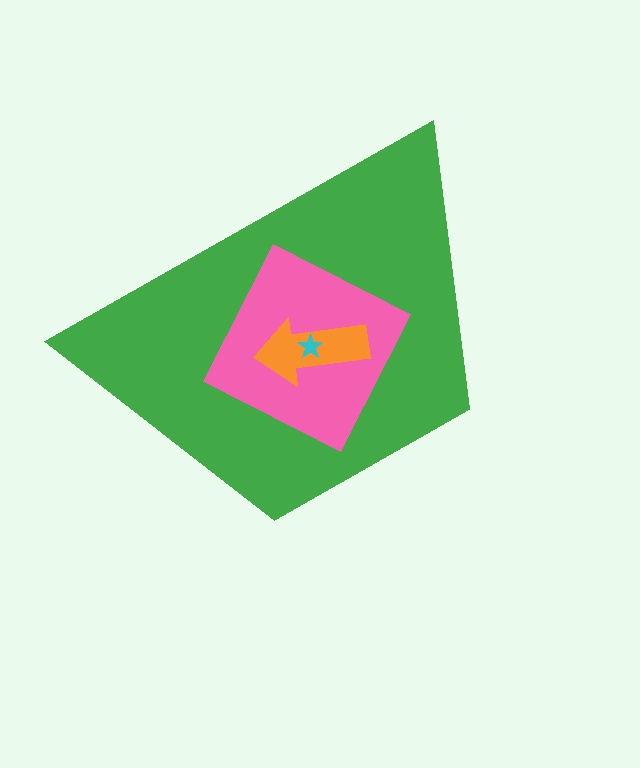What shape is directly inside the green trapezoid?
The pink square.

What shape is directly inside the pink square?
The orange arrow.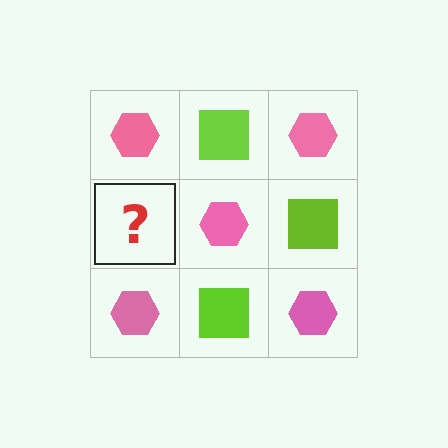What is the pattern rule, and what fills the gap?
The rule is that it alternates pink hexagon and lime square in a checkerboard pattern. The gap should be filled with a lime square.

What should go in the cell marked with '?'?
The missing cell should contain a lime square.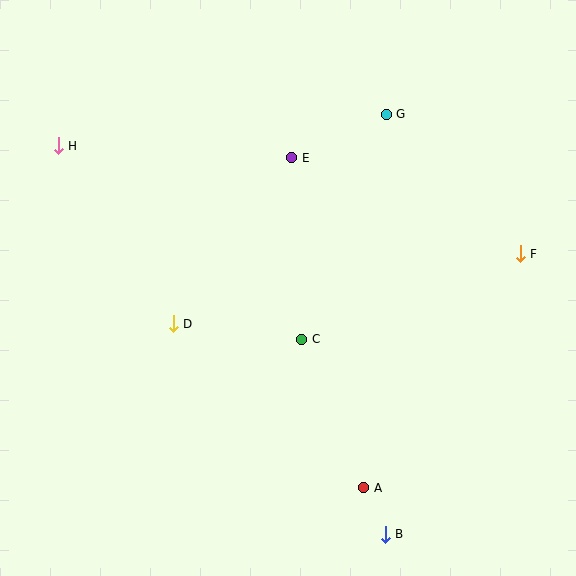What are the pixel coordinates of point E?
Point E is at (292, 158).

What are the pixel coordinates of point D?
Point D is at (173, 324).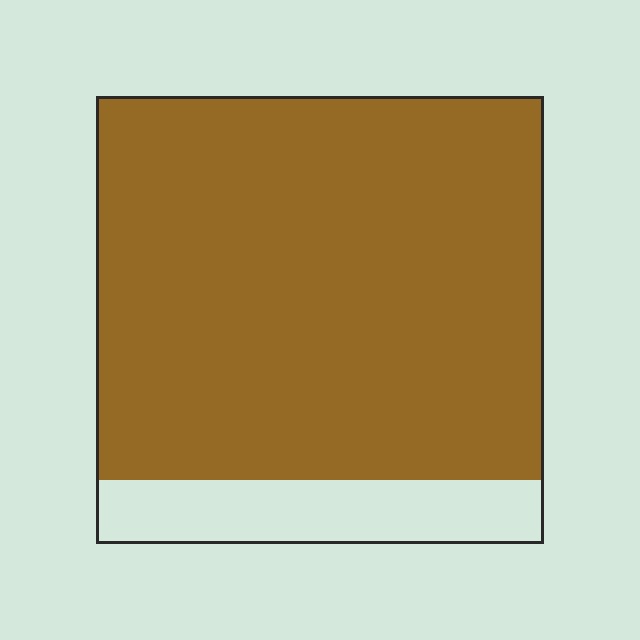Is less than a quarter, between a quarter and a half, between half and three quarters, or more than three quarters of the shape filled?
More than three quarters.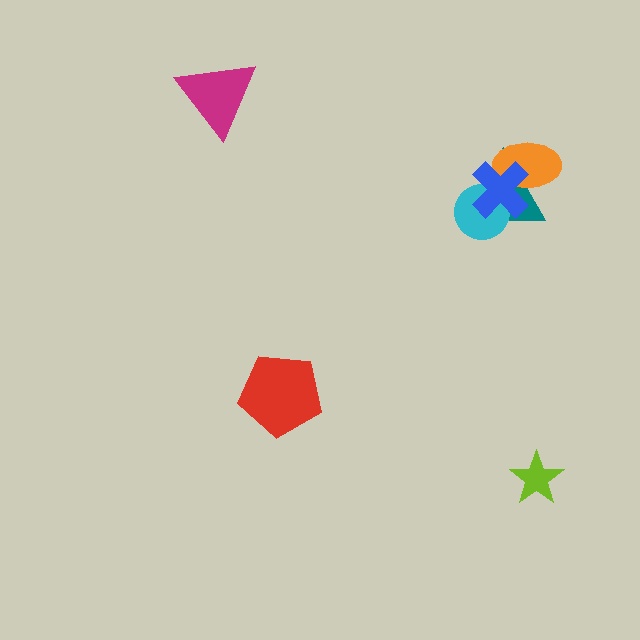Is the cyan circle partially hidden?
Yes, it is partially covered by another shape.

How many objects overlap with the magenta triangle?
0 objects overlap with the magenta triangle.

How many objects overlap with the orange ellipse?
2 objects overlap with the orange ellipse.